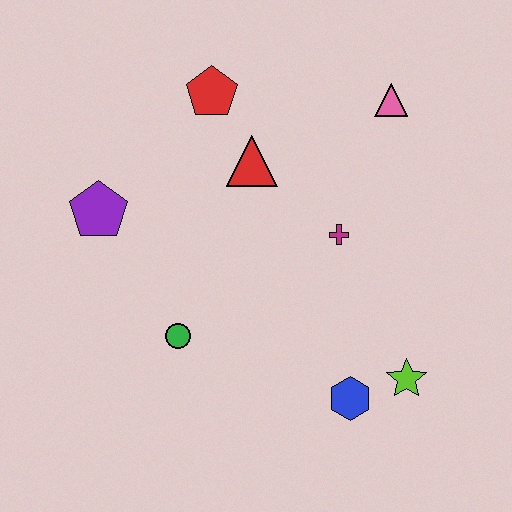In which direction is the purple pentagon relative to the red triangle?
The purple pentagon is to the left of the red triangle.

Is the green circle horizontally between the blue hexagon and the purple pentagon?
Yes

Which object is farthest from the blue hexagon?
The red pentagon is farthest from the blue hexagon.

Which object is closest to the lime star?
The blue hexagon is closest to the lime star.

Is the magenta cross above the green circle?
Yes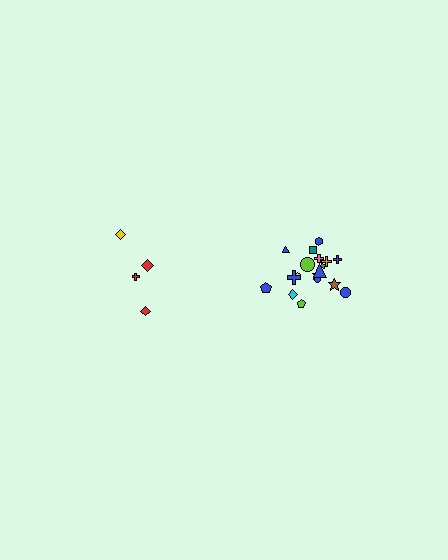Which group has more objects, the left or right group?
The right group.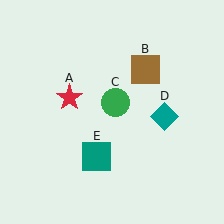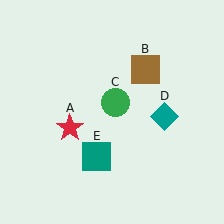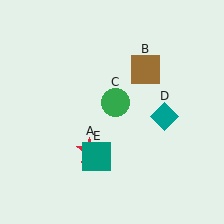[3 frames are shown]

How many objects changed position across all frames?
1 object changed position: red star (object A).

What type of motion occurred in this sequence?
The red star (object A) rotated counterclockwise around the center of the scene.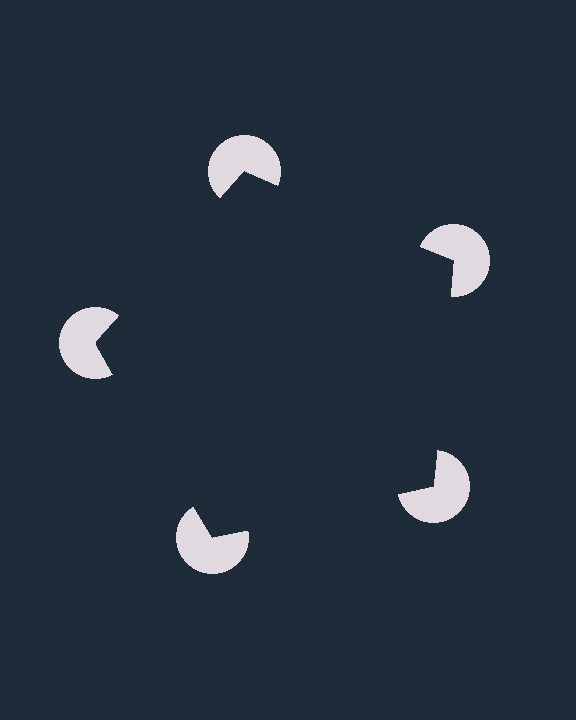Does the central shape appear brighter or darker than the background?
It typically appears slightly darker than the background, even though no actual brightness change is drawn.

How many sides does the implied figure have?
5 sides.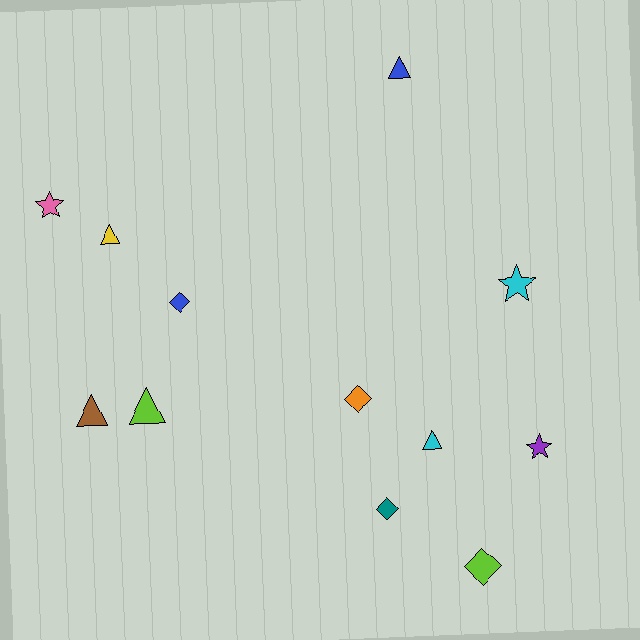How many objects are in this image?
There are 12 objects.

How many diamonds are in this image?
There are 4 diamonds.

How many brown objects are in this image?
There is 1 brown object.